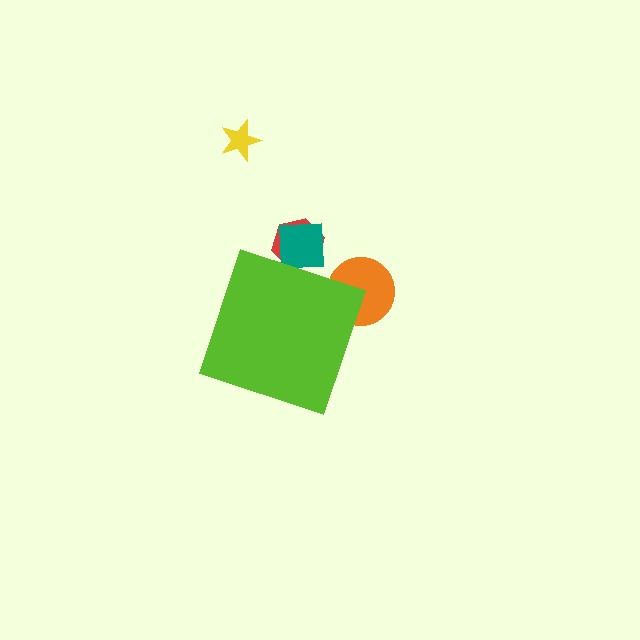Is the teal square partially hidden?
Yes, the teal square is partially hidden behind the lime diamond.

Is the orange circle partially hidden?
Yes, the orange circle is partially hidden behind the lime diamond.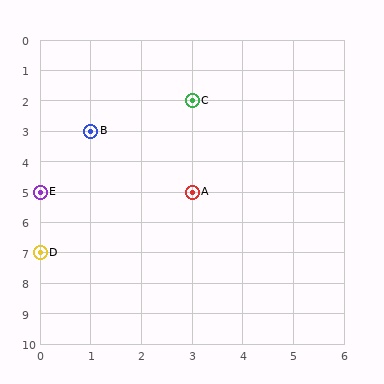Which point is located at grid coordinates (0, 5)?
Point E is at (0, 5).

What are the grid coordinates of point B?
Point B is at grid coordinates (1, 3).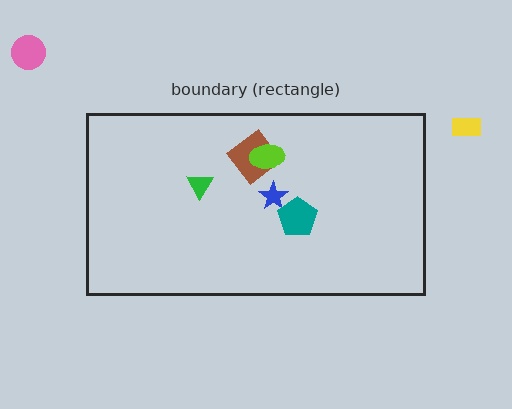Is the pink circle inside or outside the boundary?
Outside.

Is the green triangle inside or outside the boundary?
Inside.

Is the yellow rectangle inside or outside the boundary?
Outside.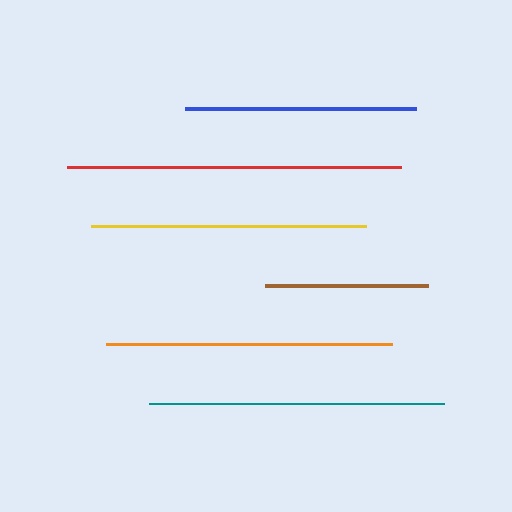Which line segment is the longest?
The red line is the longest at approximately 334 pixels.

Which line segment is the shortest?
The brown line is the shortest at approximately 163 pixels.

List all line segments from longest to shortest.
From longest to shortest: red, teal, orange, yellow, blue, brown.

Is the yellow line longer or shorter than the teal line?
The teal line is longer than the yellow line.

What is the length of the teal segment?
The teal segment is approximately 295 pixels long.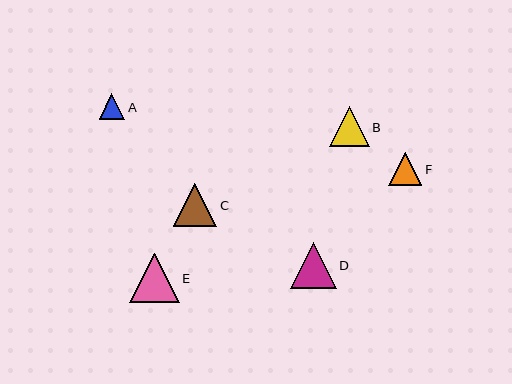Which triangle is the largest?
Triangle E is the largest with a size of approximately 49 pixels.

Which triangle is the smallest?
Triangle A is the smallest with a size of approximately 25 pixels.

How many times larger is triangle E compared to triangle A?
Triangle E is approximately 1.9 times the size of triangle A.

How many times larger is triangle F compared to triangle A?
Triangle F is approximately 1.3 times the size of triangle A.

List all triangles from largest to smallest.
From largest to smallest: E, D, C, B, F, A.